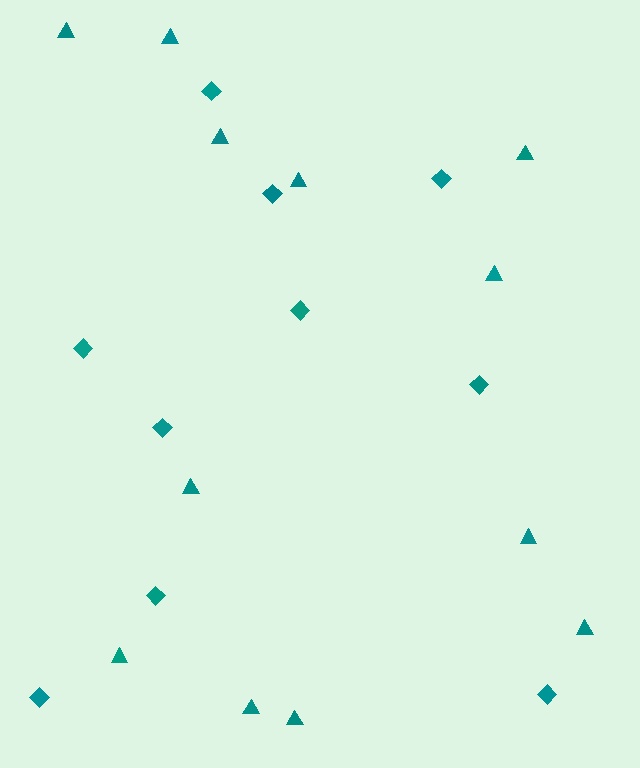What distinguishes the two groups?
There are 2 groups: one group of triangles (12) and one group of diamonds (10).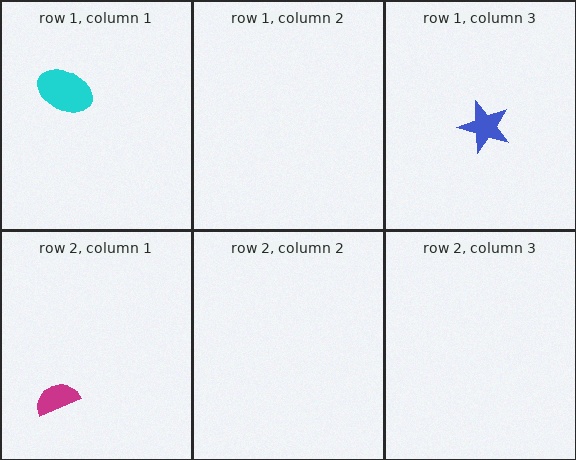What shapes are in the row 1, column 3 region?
The blue star.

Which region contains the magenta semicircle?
The row 2, column 1 region.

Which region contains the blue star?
The row 1, column 3 region.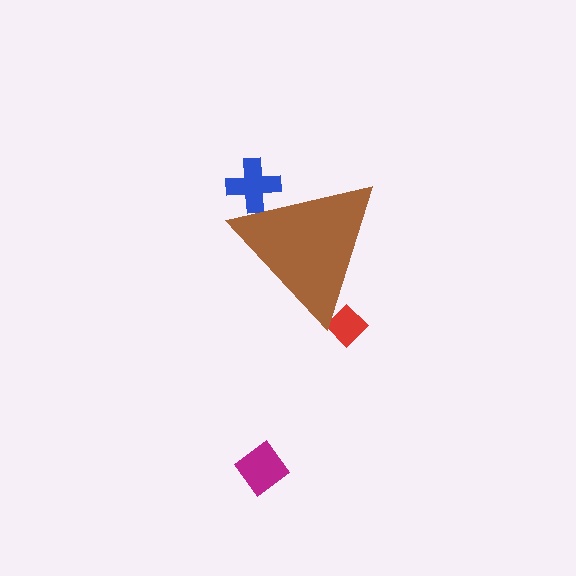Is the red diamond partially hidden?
Yes, the red diamond is partially hidden behind the brown triangle.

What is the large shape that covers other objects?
A brown triangle.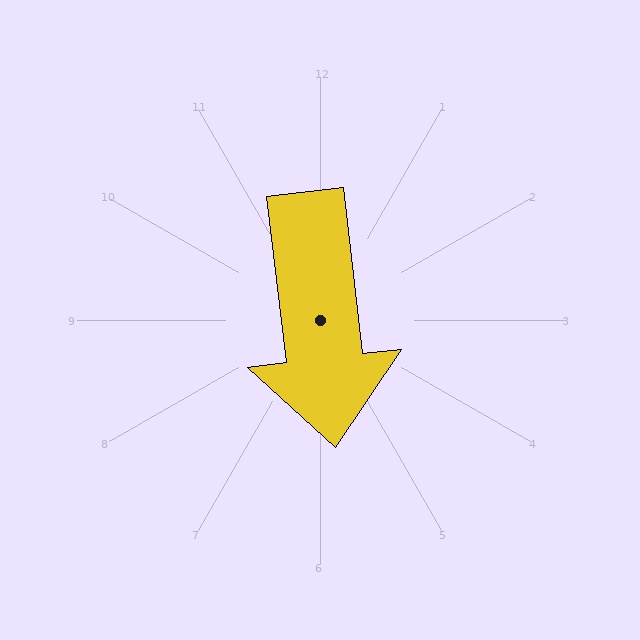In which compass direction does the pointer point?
South.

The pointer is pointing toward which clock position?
Roughly 6 o'clock.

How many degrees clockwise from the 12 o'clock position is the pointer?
Approximately 173 degrees.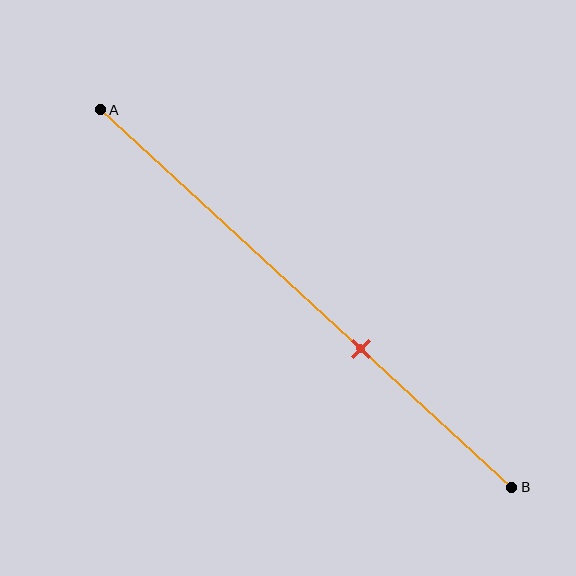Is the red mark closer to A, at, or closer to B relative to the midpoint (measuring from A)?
The red mark is closer to point B than the midpoint of segment AB.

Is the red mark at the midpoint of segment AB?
No, the mark is at about 65% from A, not at the 50% midpoint.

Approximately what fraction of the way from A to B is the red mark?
The red mark is approximately 65% of the way from A to B.